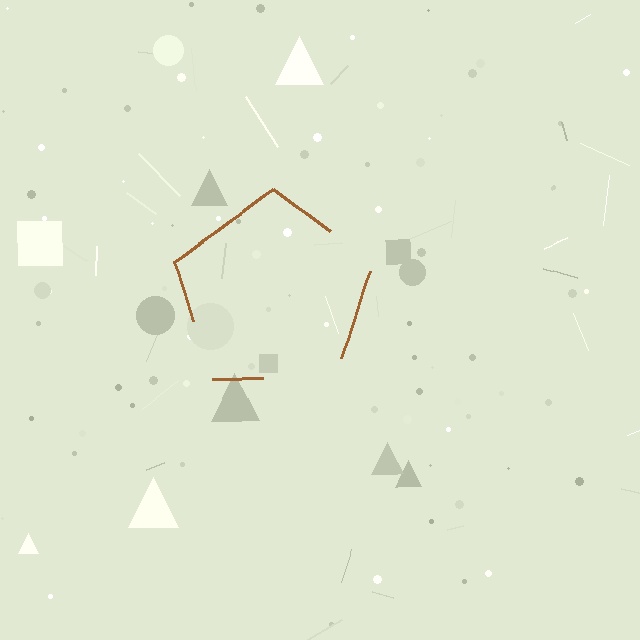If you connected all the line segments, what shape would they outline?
They would outline a pentagon.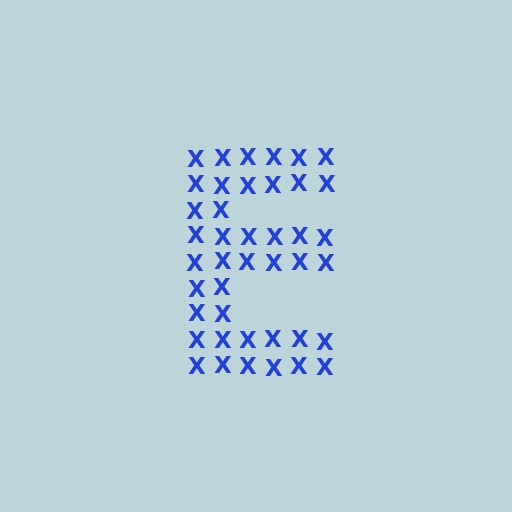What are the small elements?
The small elements are letter X's.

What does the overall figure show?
The overall figure shows the letter E.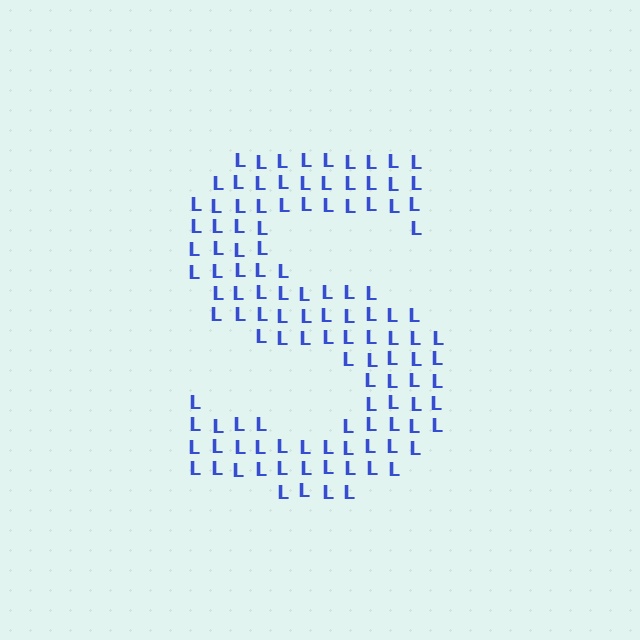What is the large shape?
The large shape is the letter S.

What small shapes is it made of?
It is made of small letter L's.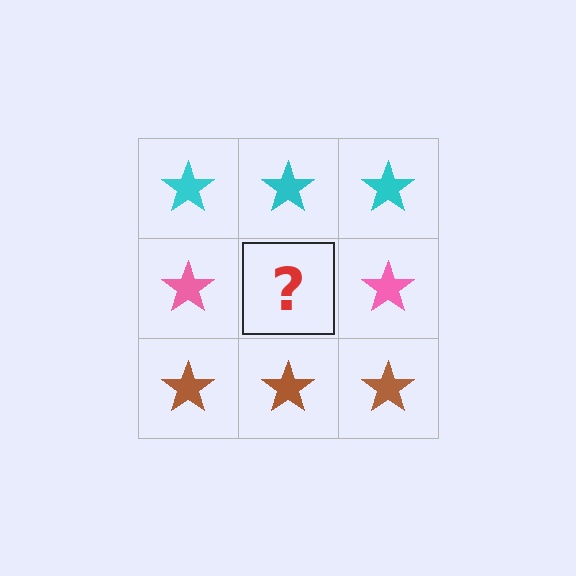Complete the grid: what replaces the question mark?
The question mark should be replaced with a pink star.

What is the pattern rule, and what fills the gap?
The rule is that each row has a consistent color. The gap should be filled with a pink star.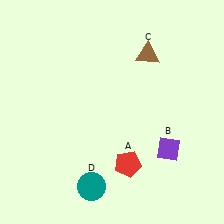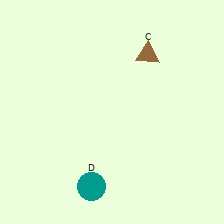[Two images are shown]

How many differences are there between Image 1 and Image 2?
There are 2 differences between the two images.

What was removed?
The red pentagon (A), the purple diamond (B) were removed in Image 2.